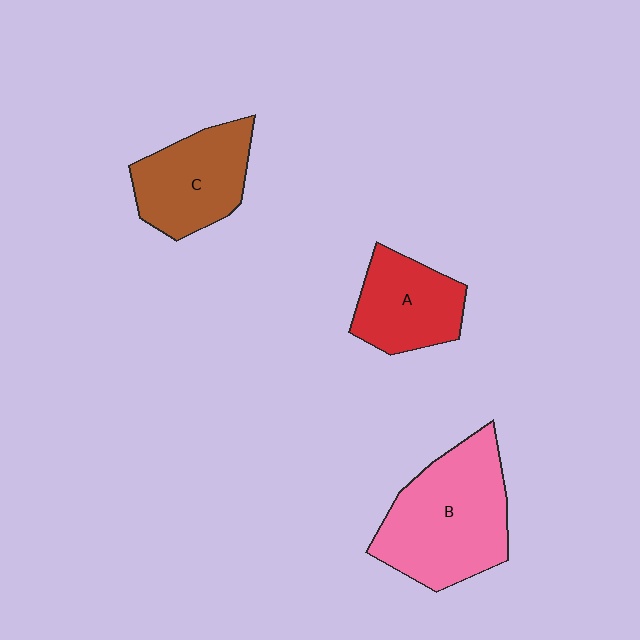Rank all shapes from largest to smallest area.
From largest to smallest: B (pink), C (brown), A (red).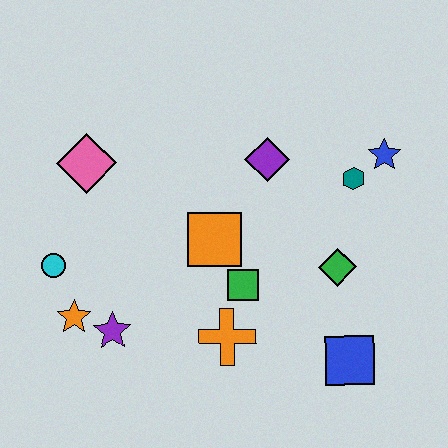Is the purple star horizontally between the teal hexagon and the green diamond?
No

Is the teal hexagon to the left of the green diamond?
No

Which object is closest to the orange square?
The green square is closest to the orange square.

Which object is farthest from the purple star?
The blue star is farthest from the purple star.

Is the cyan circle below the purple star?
No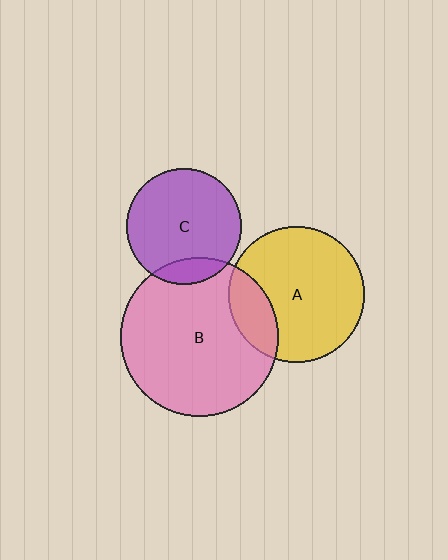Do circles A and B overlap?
Yes.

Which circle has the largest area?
Circle B (pink).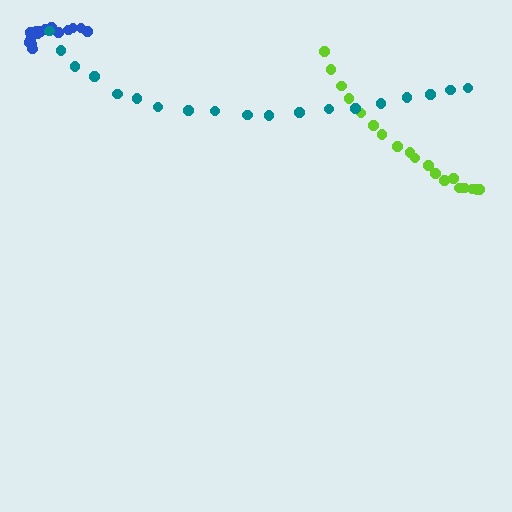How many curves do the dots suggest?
There are 3 distinct paths.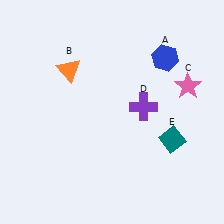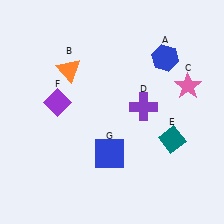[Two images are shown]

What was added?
A purple diamond (F), a blue square (G) were added in Image 2.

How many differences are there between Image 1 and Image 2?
There are 2 differences between the two images.